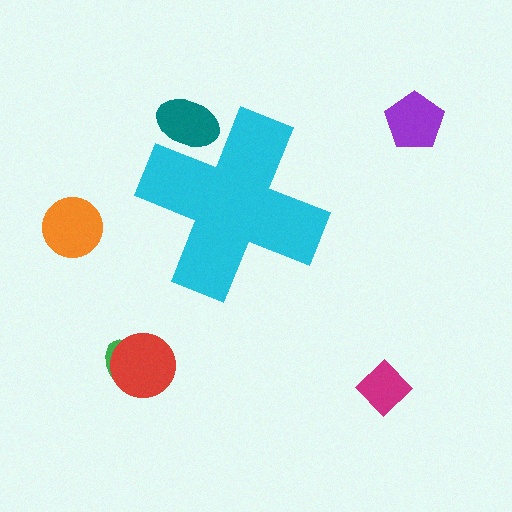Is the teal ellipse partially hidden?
Yes, the teal ellipse is partially hidden behind the cyan cross.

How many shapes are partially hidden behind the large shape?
1 shape is partially hidden.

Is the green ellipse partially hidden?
No, the green ellipse is fully visible.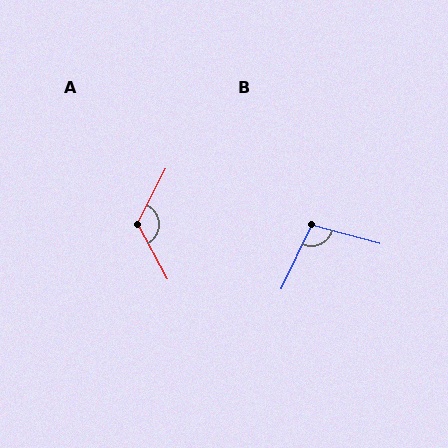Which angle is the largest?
A, at approximately 124 degrees.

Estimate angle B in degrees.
Approximately 100 degrees.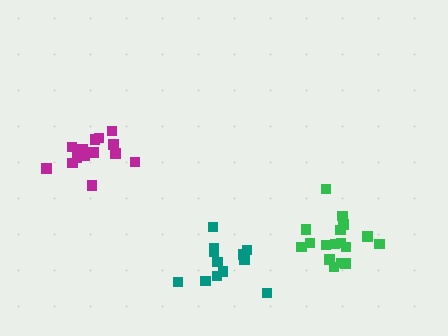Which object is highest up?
The magenta cluster is topmost.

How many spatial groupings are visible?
There are 3 spatial groupings.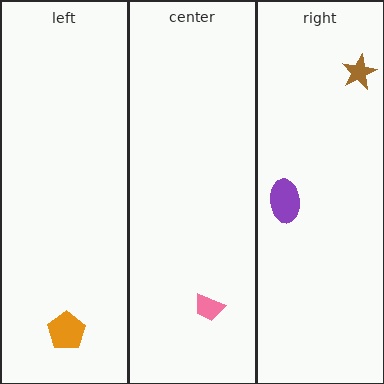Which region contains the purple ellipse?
The right region.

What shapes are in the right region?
The purple ellipse, the brown star.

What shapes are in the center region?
The pink trapezoid.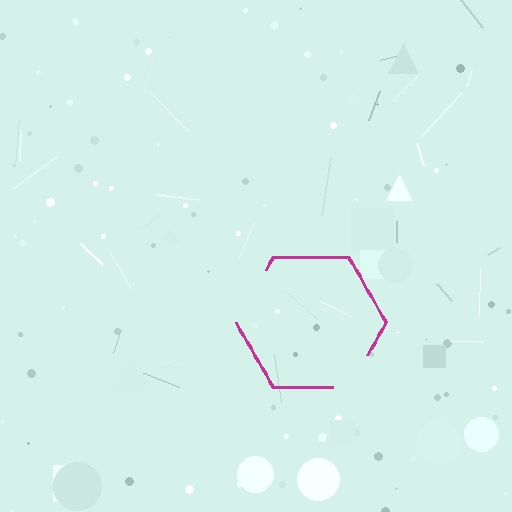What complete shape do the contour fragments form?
The contour fragments form a hexagon.